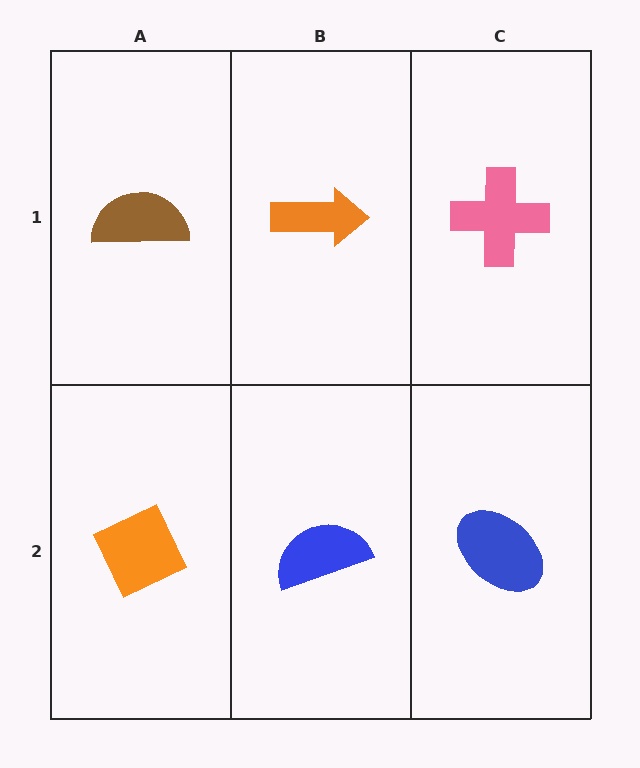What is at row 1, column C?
A pink cross.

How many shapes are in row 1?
3 shapes.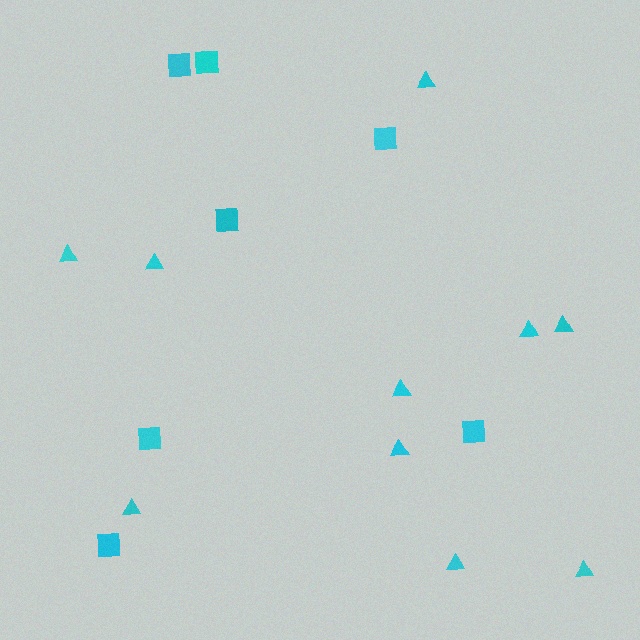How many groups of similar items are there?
There are 2 groups: one group of squares (7) and one group of triangles (10).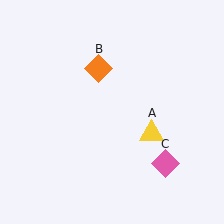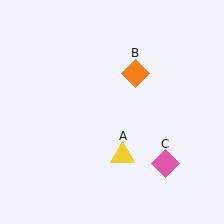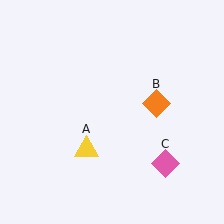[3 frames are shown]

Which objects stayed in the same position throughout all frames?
Pink diamond (object C) remained stationary.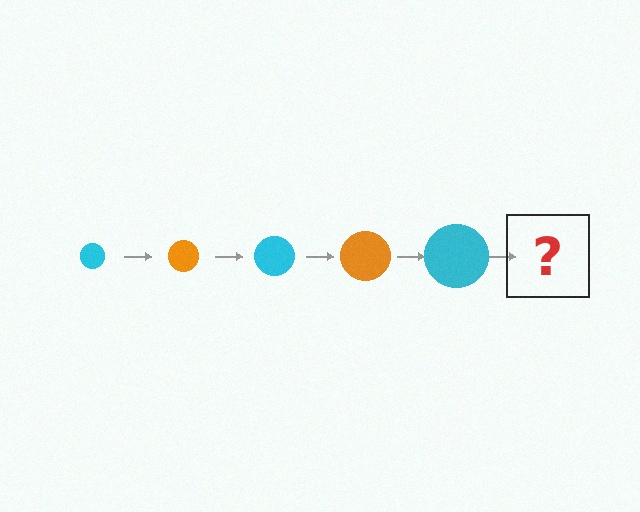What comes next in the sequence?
The next element should be an orange circle, larger than the previous one.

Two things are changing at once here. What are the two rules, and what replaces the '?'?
The two rules are that the circle grows larger each step and the color cycles through cyan and orange. The '?' should be an orange circle, larger than the previous one.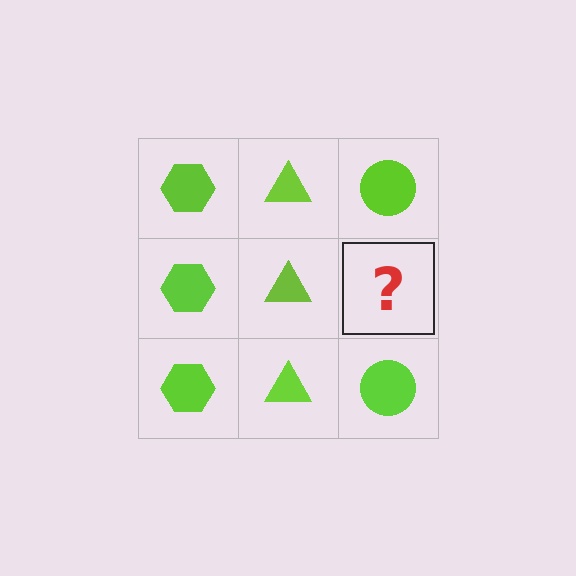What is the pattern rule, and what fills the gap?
The rule is that each column has a consistent shape. The gap should be filled with a lime circle.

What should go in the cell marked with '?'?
The missing cell should contain a lime circle.